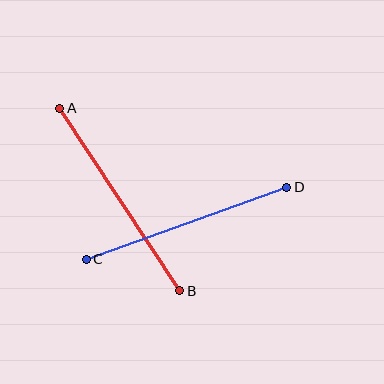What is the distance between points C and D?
The distance is approximately 213 pixels.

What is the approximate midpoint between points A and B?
The midpoint is at approximately (120, 199) pixels.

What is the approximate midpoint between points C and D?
The midpoint is at approximately (187, 223) pixels.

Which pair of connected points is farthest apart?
Points A and B are farthest apart.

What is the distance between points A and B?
The distance is approximately 218 pixels.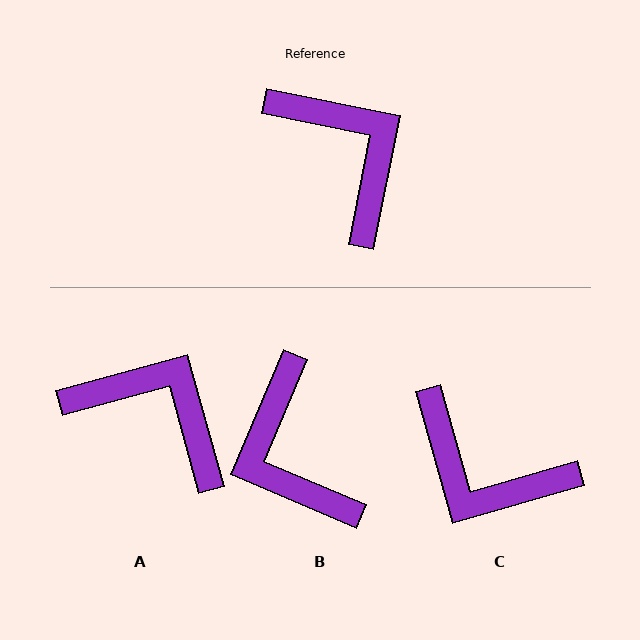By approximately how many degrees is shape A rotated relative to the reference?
Approximately 27 degrees counter-clockwise.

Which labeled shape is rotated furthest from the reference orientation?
B, about 168 degrees away.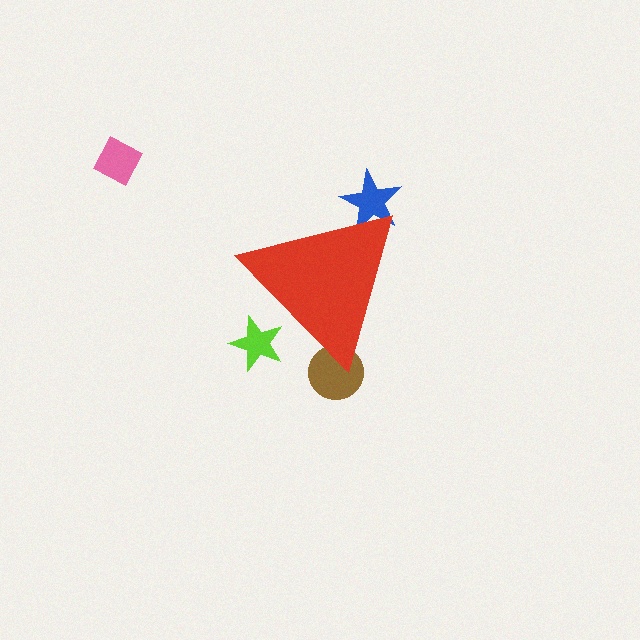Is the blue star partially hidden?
Yes, the blue star is partially hidden behind the red triangle.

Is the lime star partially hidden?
Yes, the lime star is partially hidden behind the red triangle.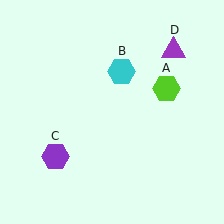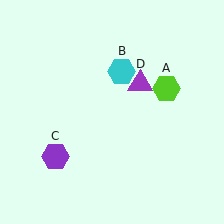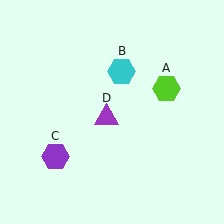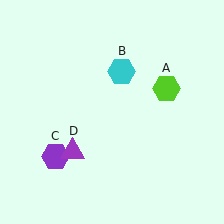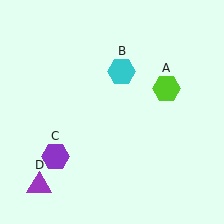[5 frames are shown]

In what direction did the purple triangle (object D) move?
The purple triangle (object D) moved down and to the left.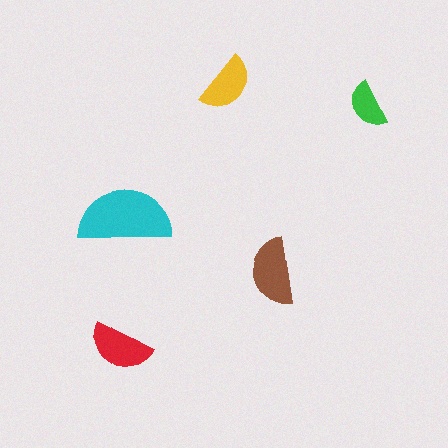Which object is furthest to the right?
The green semicircle is rightmost.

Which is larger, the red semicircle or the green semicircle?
The red one.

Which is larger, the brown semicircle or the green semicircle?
The brown one.